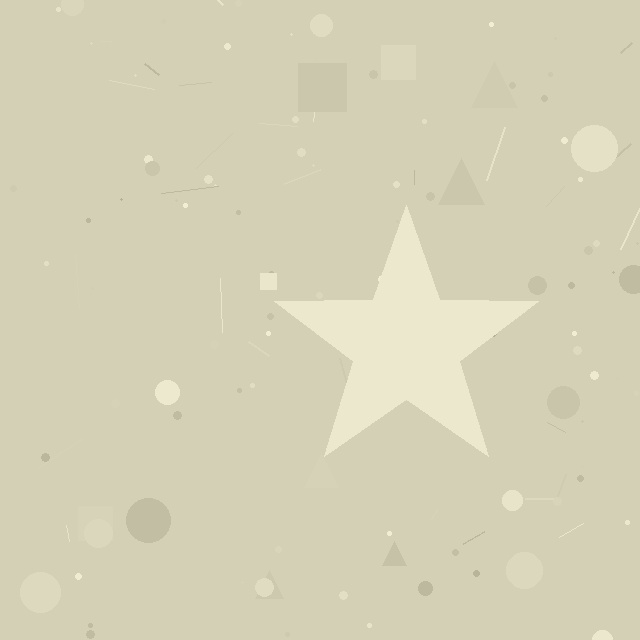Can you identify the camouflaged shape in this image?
The camouflaged shape is a star.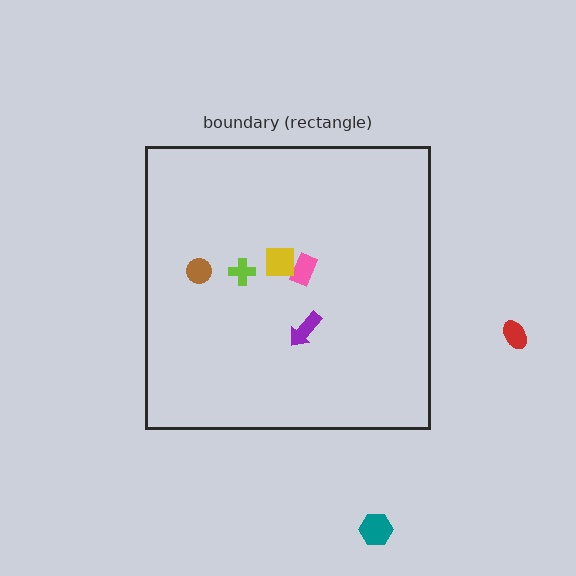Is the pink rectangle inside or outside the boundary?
Inside.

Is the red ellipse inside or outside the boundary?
Outside.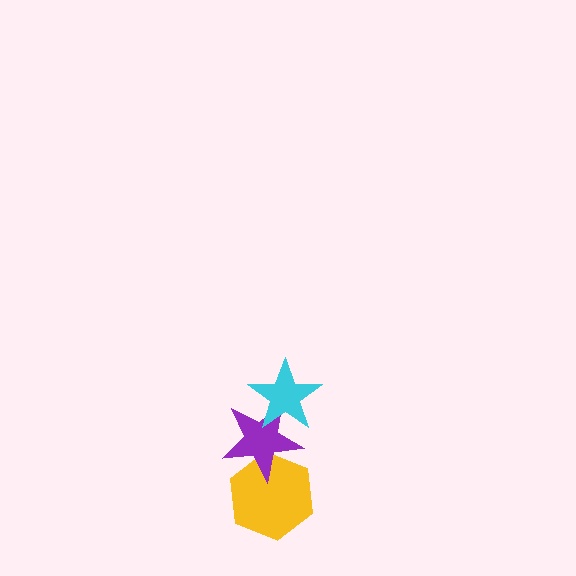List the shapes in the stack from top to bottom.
From top to bottom: the cyan star, the purple star, the yellow hexagon.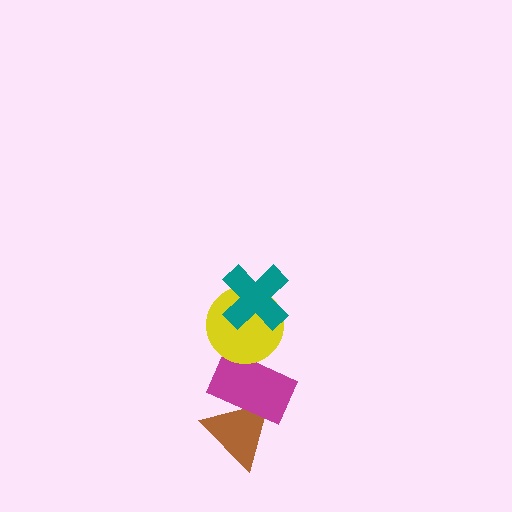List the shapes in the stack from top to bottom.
From top to bottom: the teal cross, the yellow circle, the magenta rectangle, the brown triangle.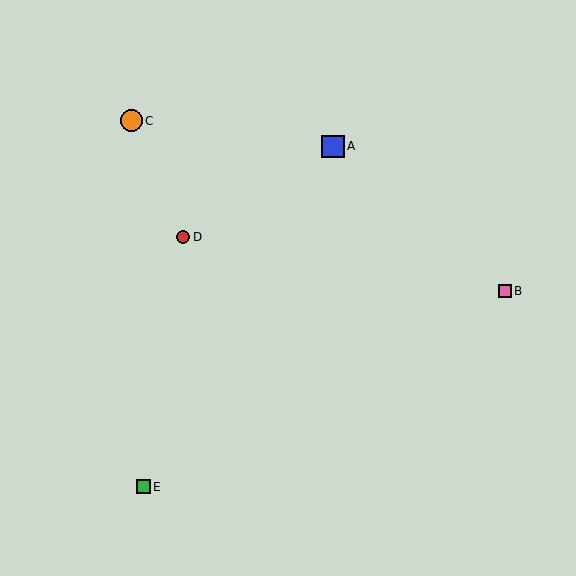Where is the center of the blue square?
The center of the blue square is at (333, 146).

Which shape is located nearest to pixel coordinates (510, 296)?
The pink square (labeled B) at (505, 291) is nearest to that location.